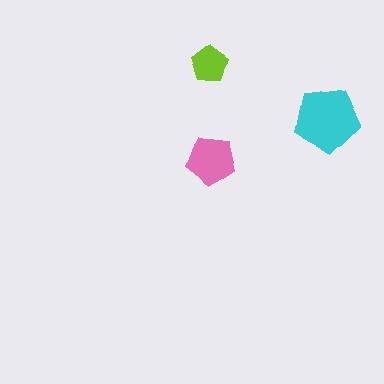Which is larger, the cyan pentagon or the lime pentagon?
The cyan one.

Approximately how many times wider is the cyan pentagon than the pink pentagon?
About 1.5 times wider.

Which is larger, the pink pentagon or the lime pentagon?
The pink one.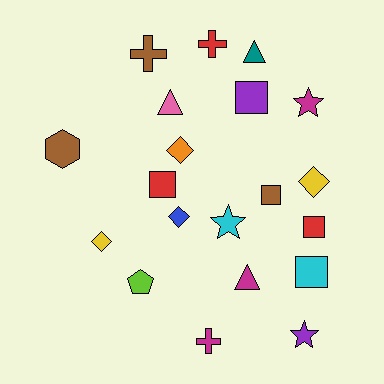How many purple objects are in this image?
There are 2 purple objects.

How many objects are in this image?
There are 20 objects.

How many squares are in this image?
There are 5 squares.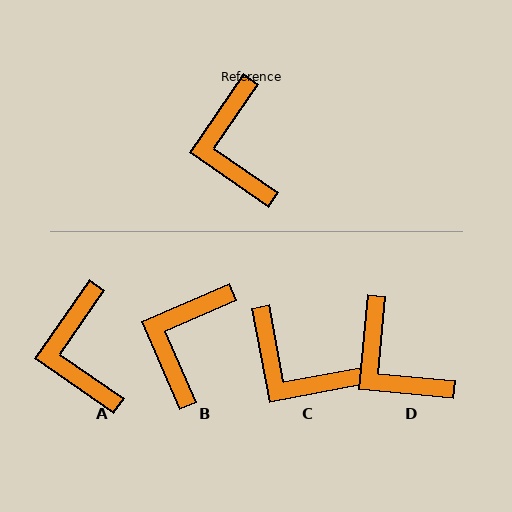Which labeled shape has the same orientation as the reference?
A.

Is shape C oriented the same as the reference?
No, it is off by about 45 degrees.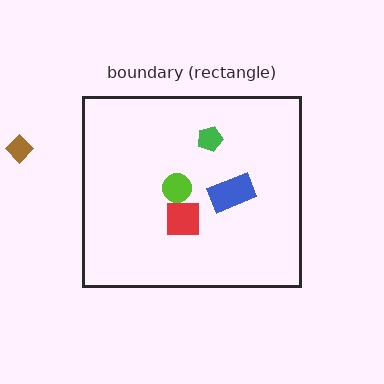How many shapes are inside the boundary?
4 inside, 1 outside.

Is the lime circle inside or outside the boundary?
Inside.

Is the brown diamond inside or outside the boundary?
Outside.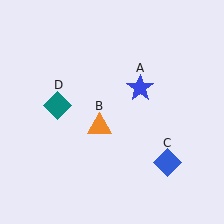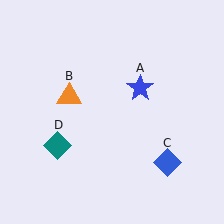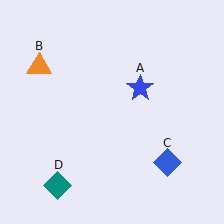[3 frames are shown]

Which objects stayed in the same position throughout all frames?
Blue star (object A) and blue diamond (object C) remained stationary.